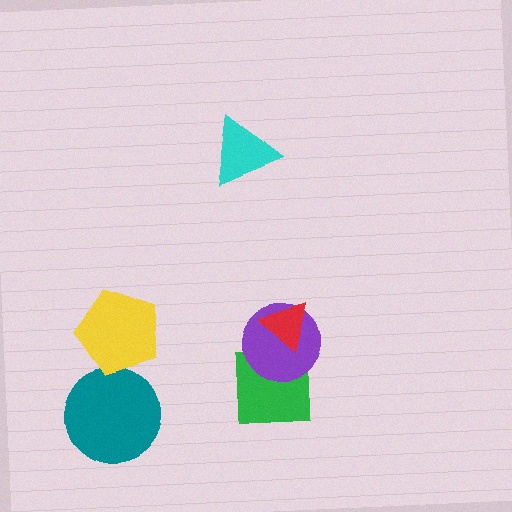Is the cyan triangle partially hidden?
No, no other shape covers it.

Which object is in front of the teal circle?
The yellow pentagon is in front of the teal circle.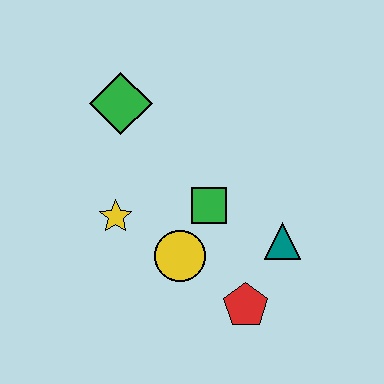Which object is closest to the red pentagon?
The teal triangle is closest to the red pentagon.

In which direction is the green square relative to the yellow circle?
The green square is above the yellow circle.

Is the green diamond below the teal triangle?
No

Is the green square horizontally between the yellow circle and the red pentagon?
Yes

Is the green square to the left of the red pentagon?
Yes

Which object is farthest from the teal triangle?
The green diamond is farthest from the teal triangle.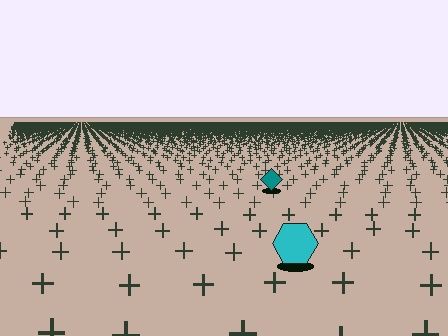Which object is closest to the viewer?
The cyan hexagon is closest. The texture marks near it are larger and more spread out.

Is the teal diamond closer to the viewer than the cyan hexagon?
No. The cyan hexagon is closer — you can tell from the texture gradient: the ground texture is coarser near it.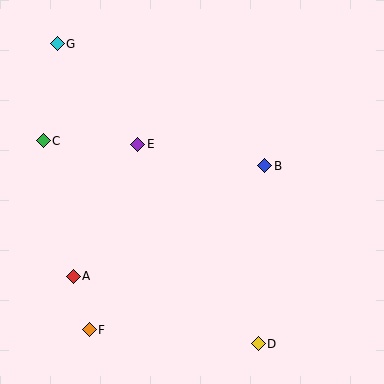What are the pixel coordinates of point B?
Point B is at (265, 166).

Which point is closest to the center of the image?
Point E at (138, 144) is closest to the center.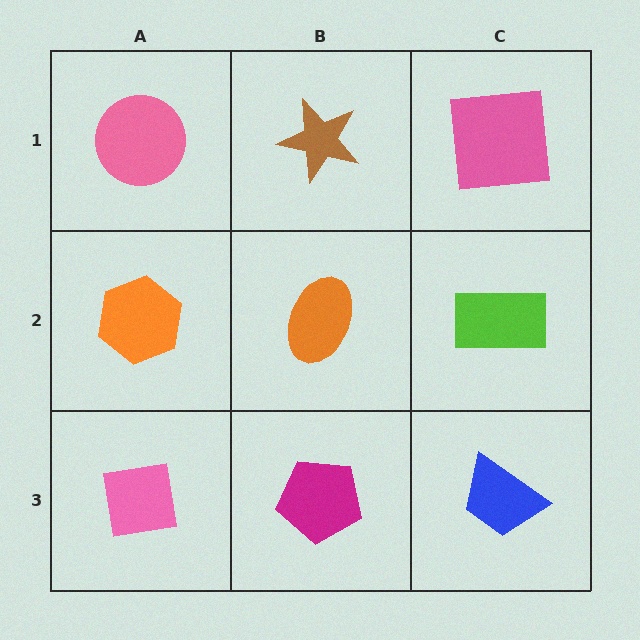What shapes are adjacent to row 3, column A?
An orange hexagon (row 2, column A), a magenta pentagon (row 3, column B).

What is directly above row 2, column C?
A pink square.